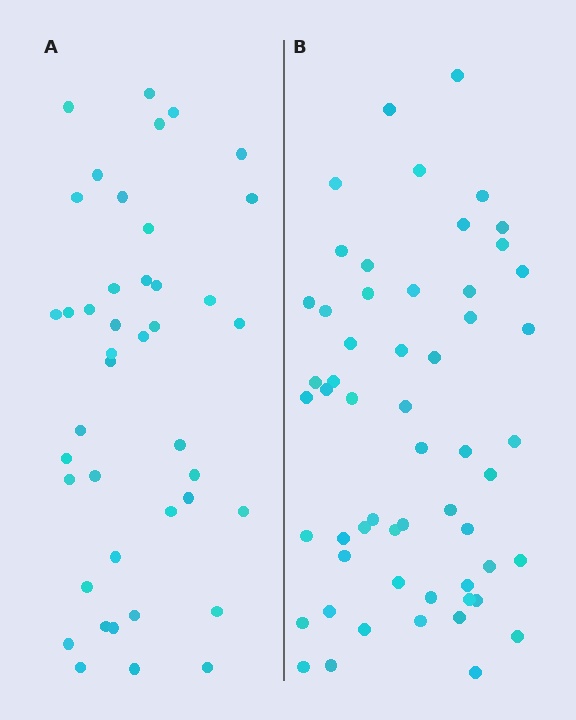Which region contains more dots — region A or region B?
Region B (the right region) has more dots.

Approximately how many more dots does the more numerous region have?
Region B has approximately 15 more dots than region A.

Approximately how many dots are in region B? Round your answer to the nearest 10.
About 60 dots. (The exact count is 56, which rounds to 60.)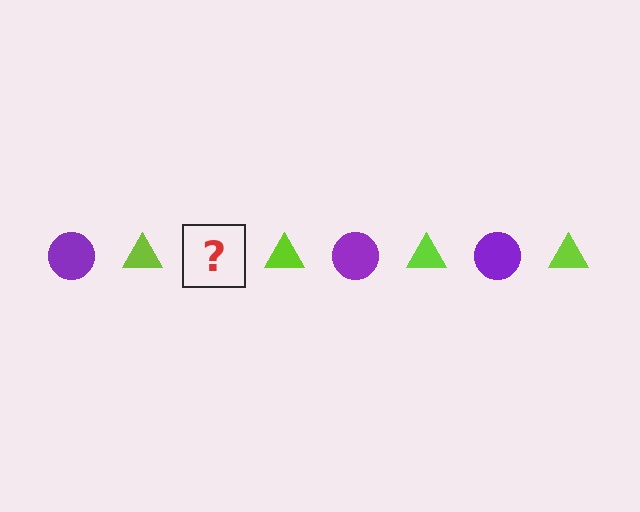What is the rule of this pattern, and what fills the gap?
The rule is that the pattern alternates between purple circle and lime triangle. The gap should be filled with a purple circle.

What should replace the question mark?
The question mark should be replaced with a purple circle.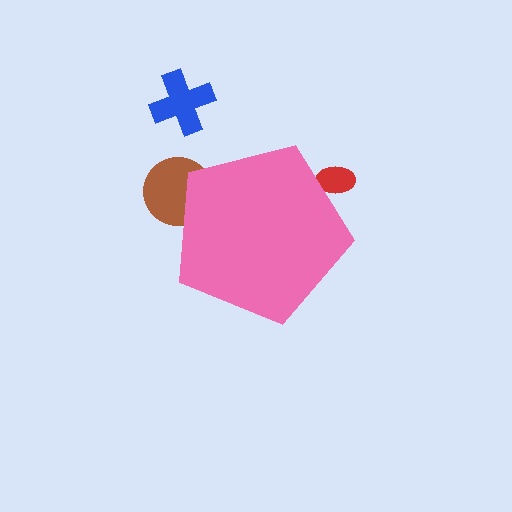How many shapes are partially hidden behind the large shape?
2 shapes are partially hidden.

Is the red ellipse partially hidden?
Yes, the red ellipse is partially hidden behind the pink pentagon.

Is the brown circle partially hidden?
Yes, the brown circle is partially hidden behind the pink pentagon.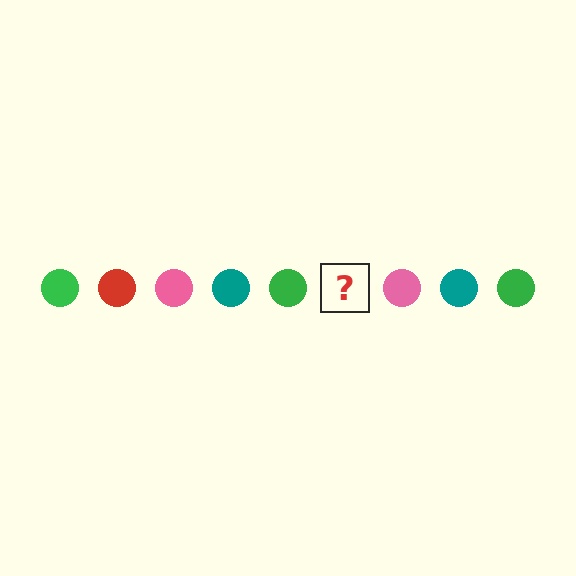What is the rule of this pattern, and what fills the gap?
The rule is that the pattern cycles through green, red, pink, teal circles. The gap should be filled with a red circle.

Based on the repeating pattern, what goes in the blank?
The blank should be a red circle.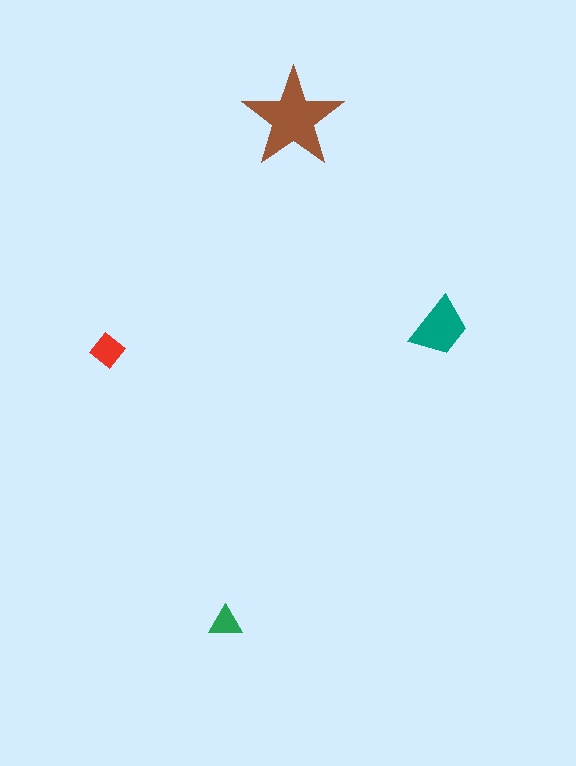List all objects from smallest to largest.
The green triangle, the red diamond, the teal trapezoid, the brown star.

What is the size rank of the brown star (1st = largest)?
1st.